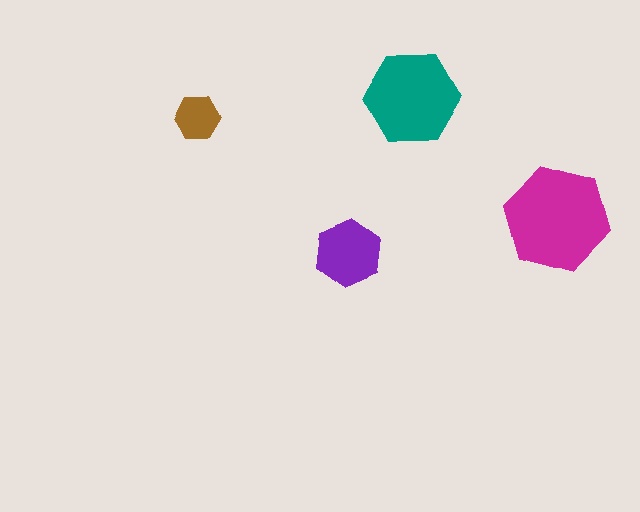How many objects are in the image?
There are 4 objects in the image.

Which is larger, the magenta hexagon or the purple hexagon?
The magenta one.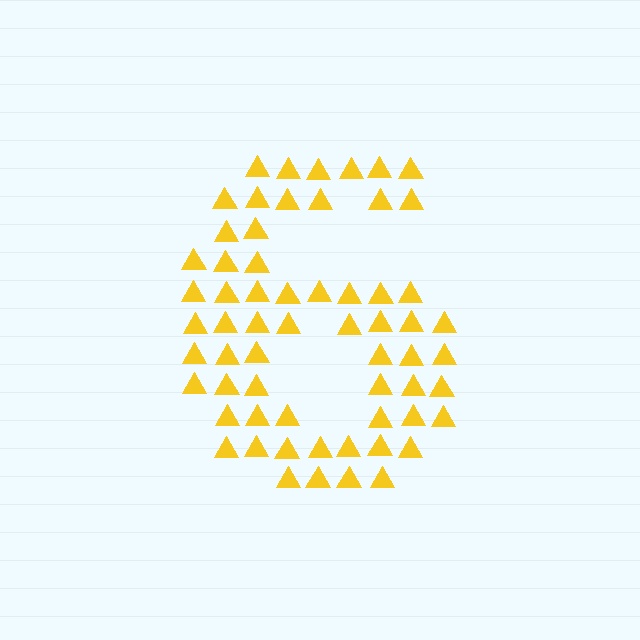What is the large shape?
The large shape is the digit 6.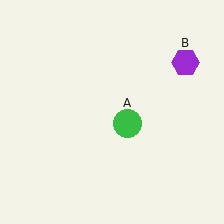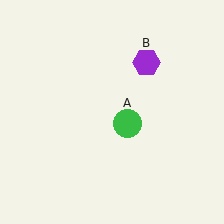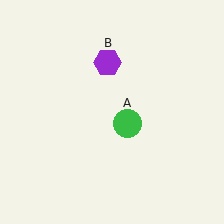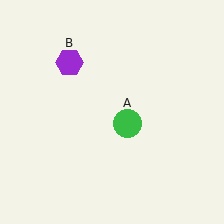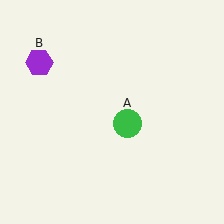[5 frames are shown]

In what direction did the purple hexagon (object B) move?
The purple hexagon (object B) moved left.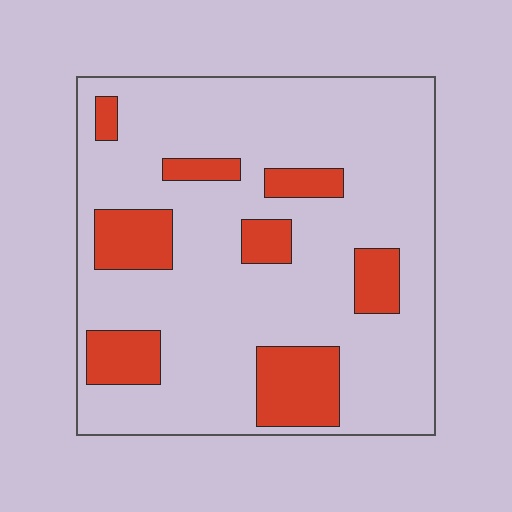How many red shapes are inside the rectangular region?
8.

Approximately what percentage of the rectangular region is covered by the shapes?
Approximately 20%.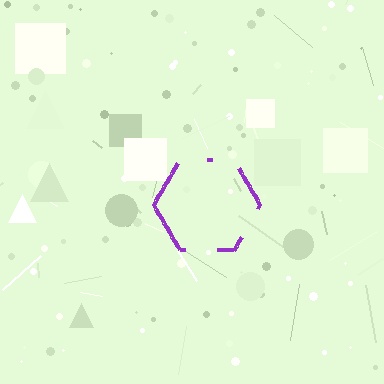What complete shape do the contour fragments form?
The contour fragments form a hexagon.